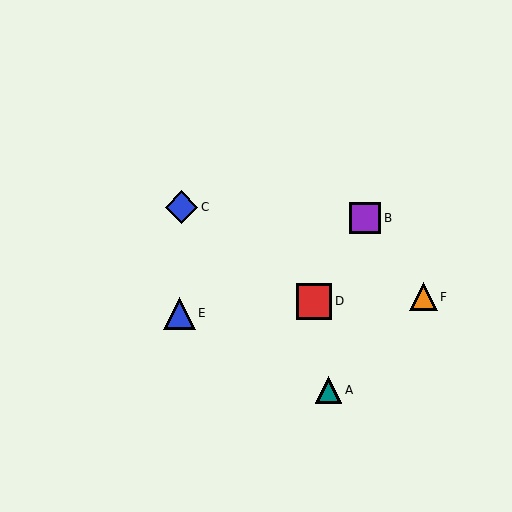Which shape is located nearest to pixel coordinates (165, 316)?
The blue triangle (labeled E) at (179, 313) is nearest to that location.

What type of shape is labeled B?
Shape B is a purple square.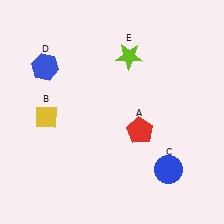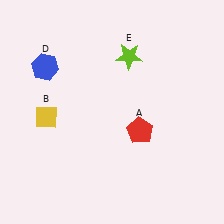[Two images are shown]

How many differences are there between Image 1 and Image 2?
There is 1 difference between the two images.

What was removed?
The blue circle (C) was removed in Image 2.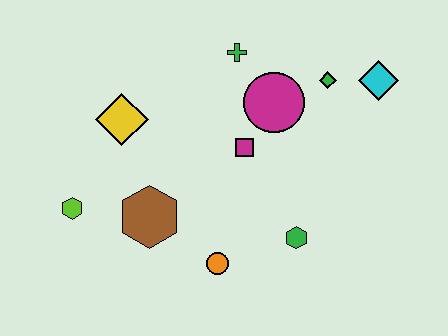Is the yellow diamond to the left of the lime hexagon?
No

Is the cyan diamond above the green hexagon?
Yes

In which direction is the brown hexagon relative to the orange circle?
The brown hexagon is to the left of the orange circle.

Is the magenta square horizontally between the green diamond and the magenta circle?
No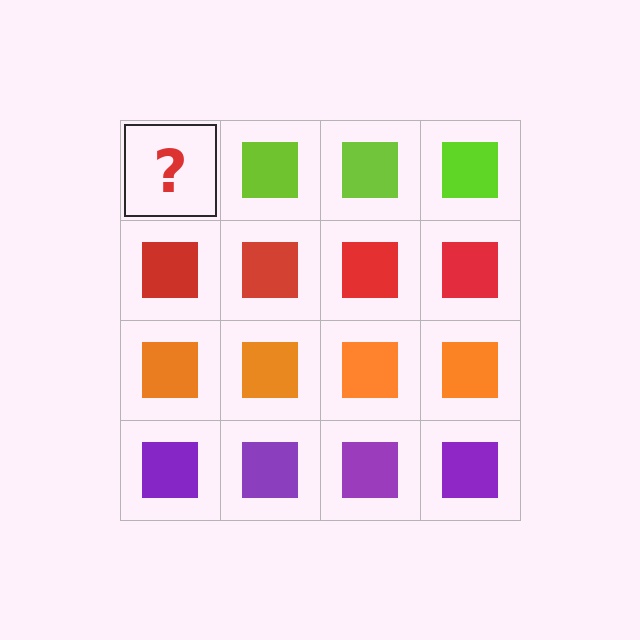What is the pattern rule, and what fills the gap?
The rule is that each row has a consistent color. The gap should be filled with a lime square.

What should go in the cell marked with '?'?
The missing cell should contain a lime square.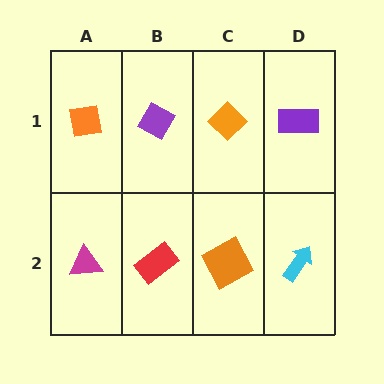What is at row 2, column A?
A magenta triangle.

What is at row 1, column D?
A purple rectangle.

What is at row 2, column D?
A cyan arrow.